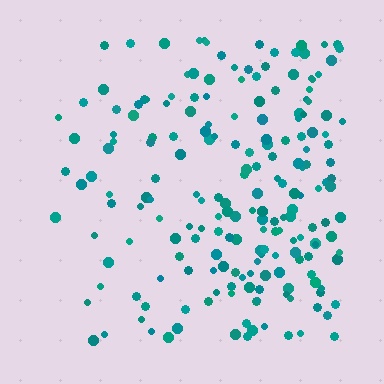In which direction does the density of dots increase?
From left to right, with the right side densest.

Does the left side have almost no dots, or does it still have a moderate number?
Still a moderate number, just noticeably fewer than the right.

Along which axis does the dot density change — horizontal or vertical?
Horizontal.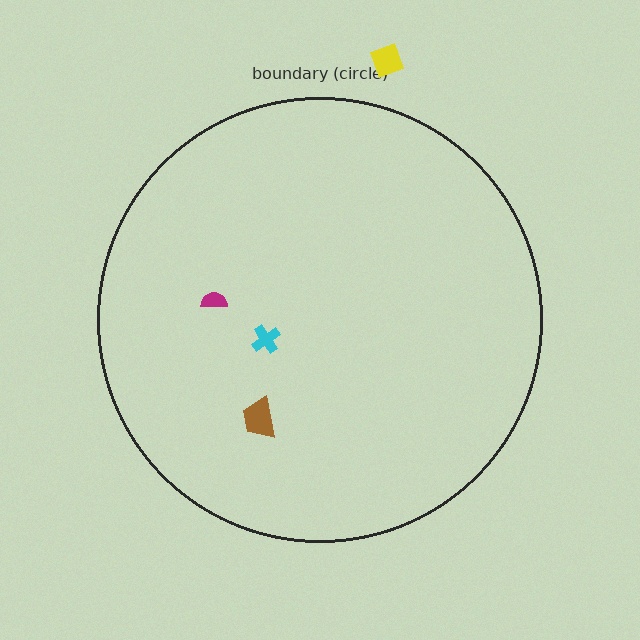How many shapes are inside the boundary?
3 inside, 1 outside.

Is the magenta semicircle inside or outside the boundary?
Inside.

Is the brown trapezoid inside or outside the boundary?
Inside.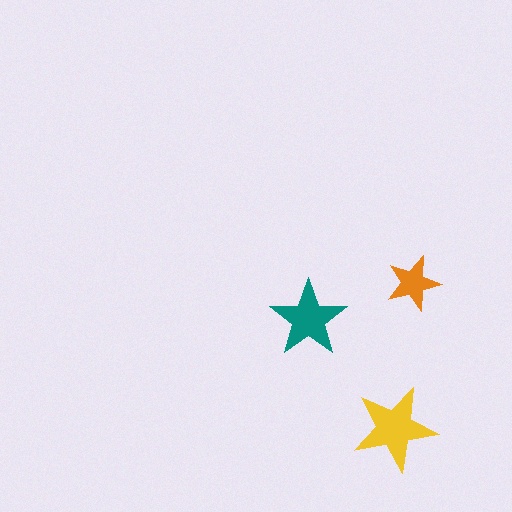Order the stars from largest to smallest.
the yellow one, the teal one, the orange one.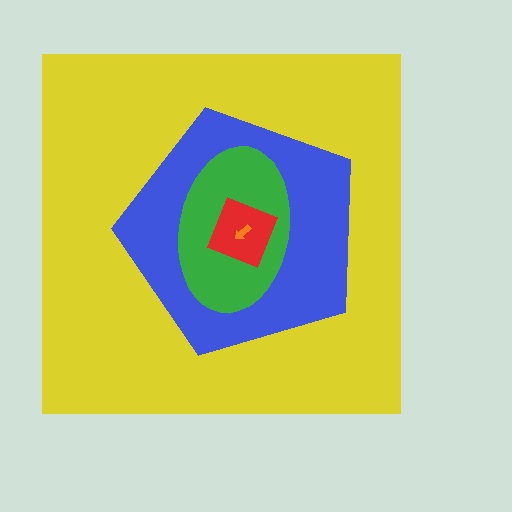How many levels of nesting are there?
5.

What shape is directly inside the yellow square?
The blue pentagon.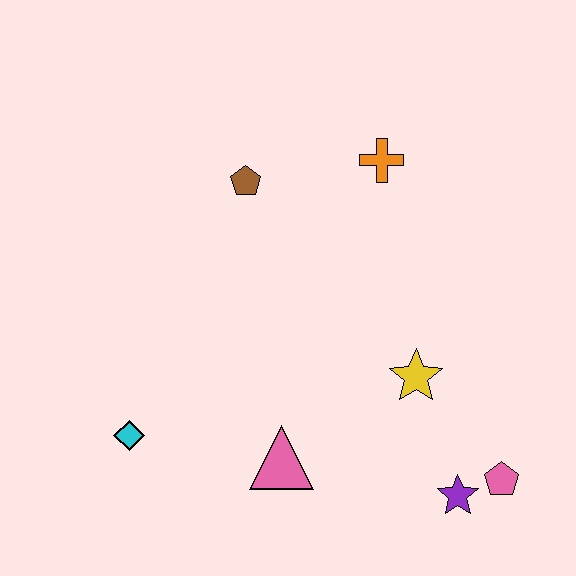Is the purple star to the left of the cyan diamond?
No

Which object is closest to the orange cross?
The brown pentagon is closest to the orange cross.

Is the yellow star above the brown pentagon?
No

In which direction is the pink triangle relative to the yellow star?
The pink triangle is to the left of the yellow star.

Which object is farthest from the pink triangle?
The orange cross is farthest from the pink triangle.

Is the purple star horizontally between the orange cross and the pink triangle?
No